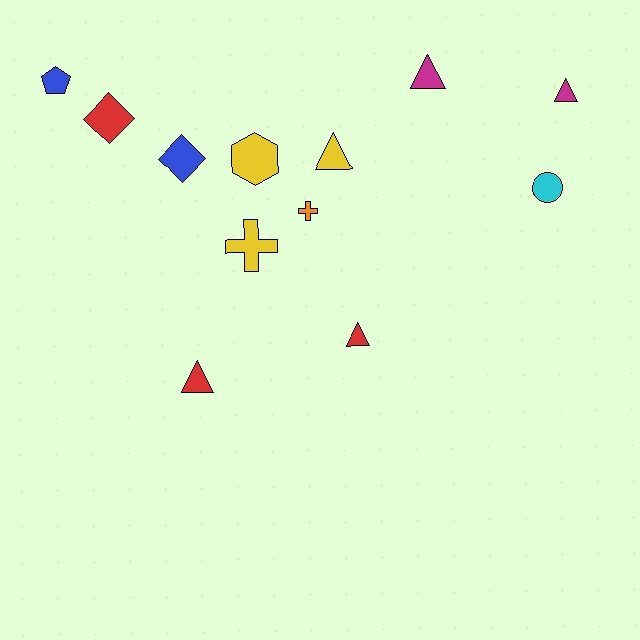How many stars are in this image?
There are no stars.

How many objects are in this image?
There are 12 objects.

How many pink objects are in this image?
There are no pink objects.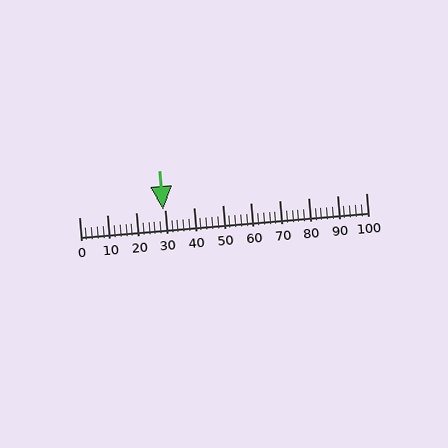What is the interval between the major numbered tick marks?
The major tick marks are spaced 10 units apart.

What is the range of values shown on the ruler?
The ruler shows values from 0 to 100.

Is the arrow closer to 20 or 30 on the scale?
The arrow is closer to 30.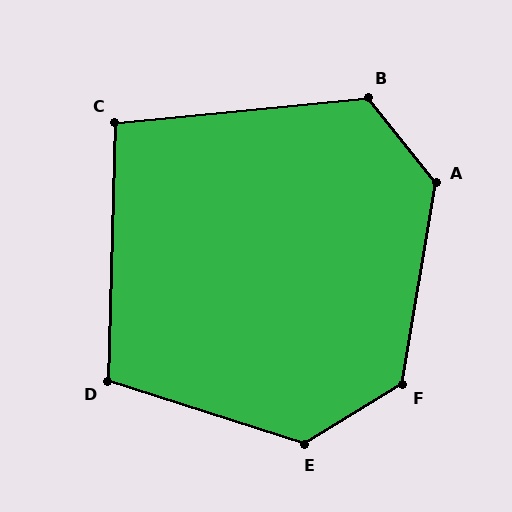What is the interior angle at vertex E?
Approximately 131 degrees (obtuse).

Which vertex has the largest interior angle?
A, at approximately 132 degrees.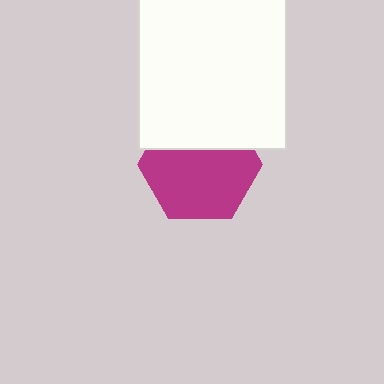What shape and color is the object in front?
The object in front is a white rectangle.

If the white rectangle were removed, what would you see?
You would see the complete magenta hexagon.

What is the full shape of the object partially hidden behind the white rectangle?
The partially hidden object is a magenta hexagon.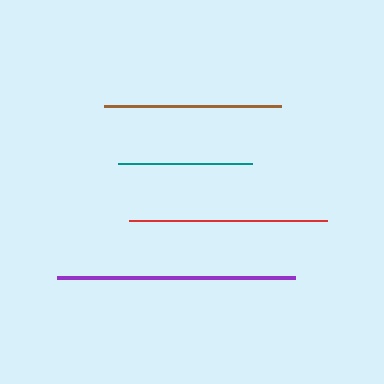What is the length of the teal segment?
The teal segment is approximately 134 pixels long.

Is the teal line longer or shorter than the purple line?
The purple line is longer than the teal line.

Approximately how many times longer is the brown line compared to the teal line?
The brown line is approximately 1.3 times the length of the teal line.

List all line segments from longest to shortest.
From longest to shortest: purple, red, brown, teal.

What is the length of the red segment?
The red segment is approximately 198 pixels long.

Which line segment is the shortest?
The teal line is the shortest at approximately 134 pixels.